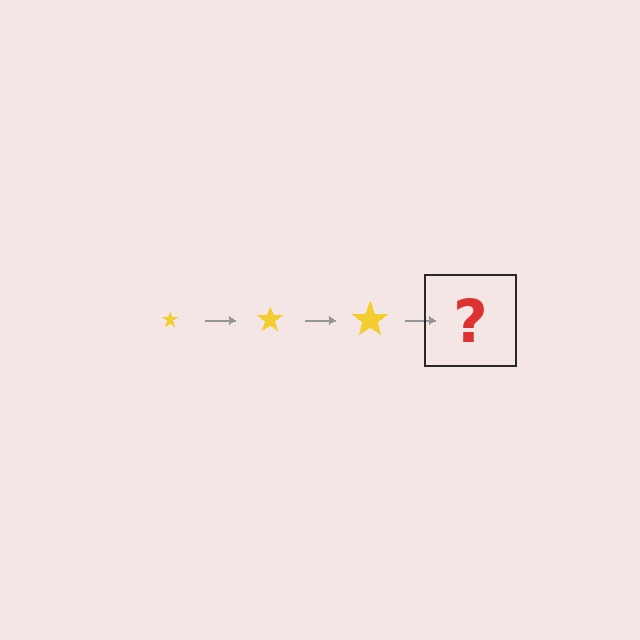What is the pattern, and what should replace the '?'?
The pattern is that the star gets progressively larger each step. The '?' should be a yellow star, larger than the previous one.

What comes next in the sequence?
The next element should be a yellow star, larger than the previous one.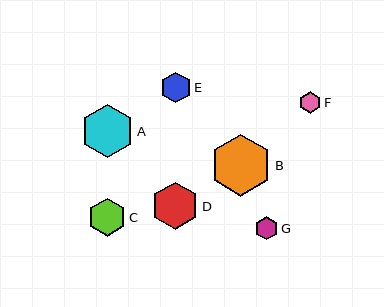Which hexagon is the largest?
Hexagon B is the largest with a size of approximately 62 pixels.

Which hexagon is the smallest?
Hexagon F is the smallest with a size of approximately 22 pixels.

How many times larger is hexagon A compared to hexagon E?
Hexagon A is approximately 1.7 times the size of hexagon E.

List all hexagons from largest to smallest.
From largest to smallest: B, A, D, C, E, G, F.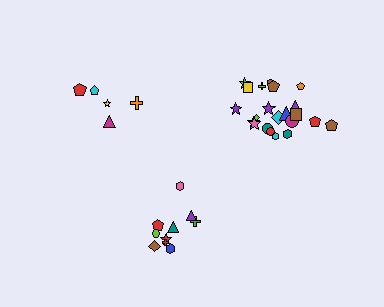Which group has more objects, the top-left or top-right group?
The top-right group.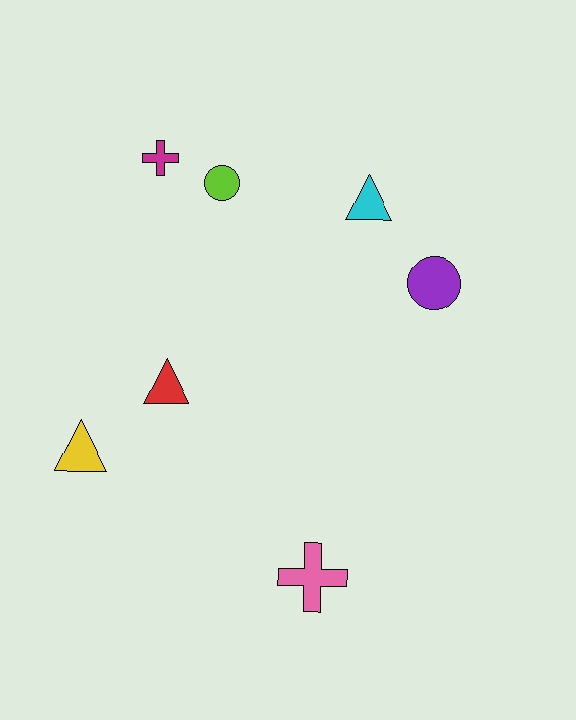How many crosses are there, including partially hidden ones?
There are 2 crosses.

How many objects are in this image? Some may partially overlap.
There are 7 objects.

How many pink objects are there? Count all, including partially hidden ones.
There is 1 pink object.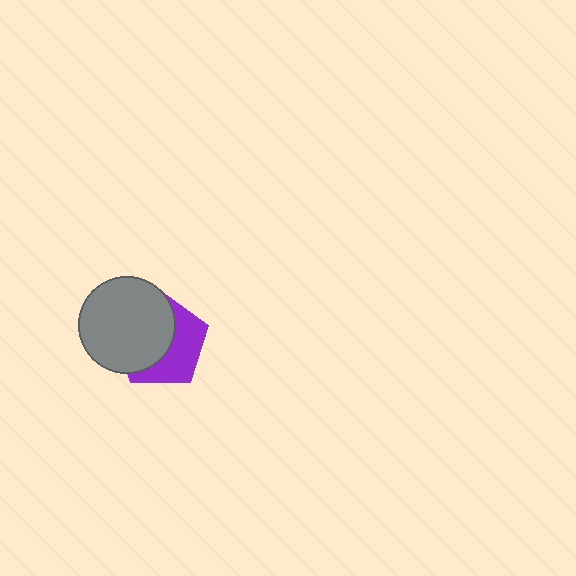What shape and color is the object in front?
The object in front is a gray circle.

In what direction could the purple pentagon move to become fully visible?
The purple pentagon could move right. That would shift it out from behind the gray circle entirely.